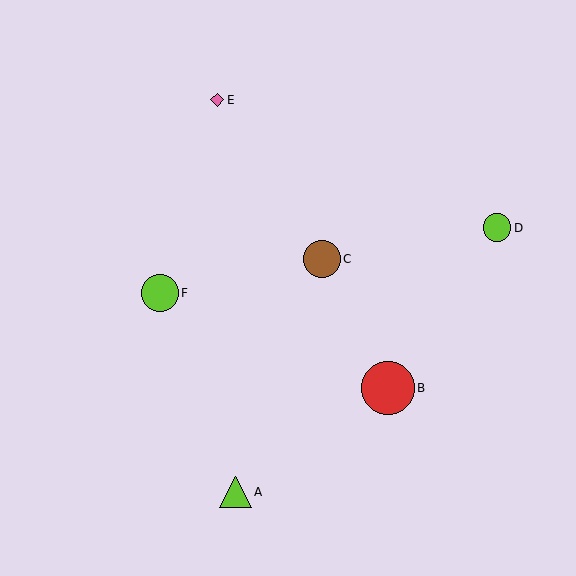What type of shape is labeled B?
Shape B is a red circle.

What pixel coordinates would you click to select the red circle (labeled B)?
Click at (388, 388) to select the red circle B.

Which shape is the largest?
The red circle (labeled B) is the largest.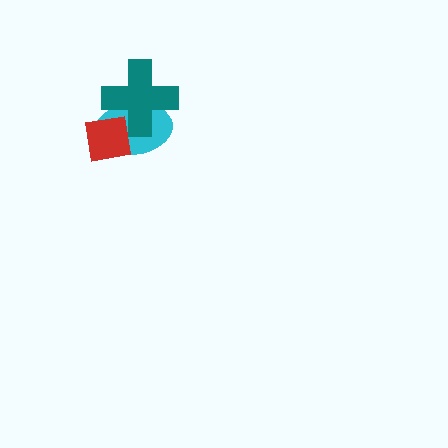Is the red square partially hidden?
No, no other shape covers it.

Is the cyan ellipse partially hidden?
Yes, it is partially covered by another shape.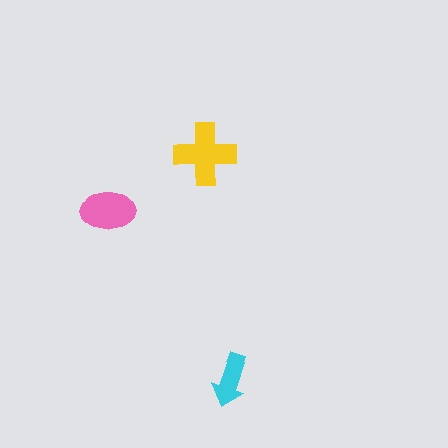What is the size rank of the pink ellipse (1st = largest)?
2nd.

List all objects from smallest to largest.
The cyan arrow, the pink ellipse, the yellow cross.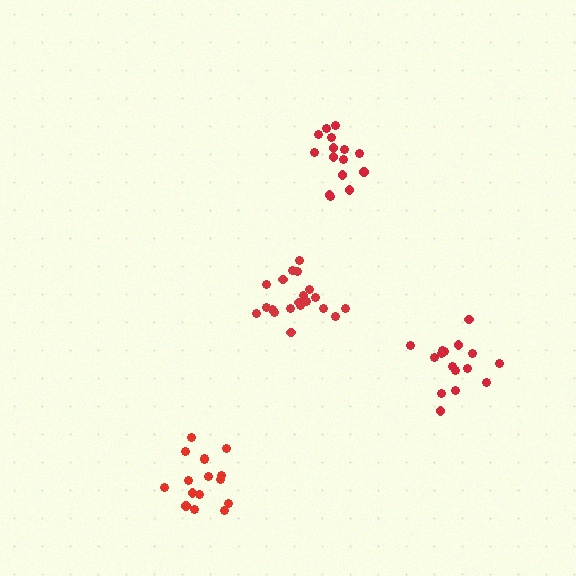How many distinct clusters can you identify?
There are 4 distinct clusters.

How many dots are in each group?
Group 1: 16 dots, Group 2: 20 dots, Group 3: 15 dots, Group 4: 16 dots (67 total).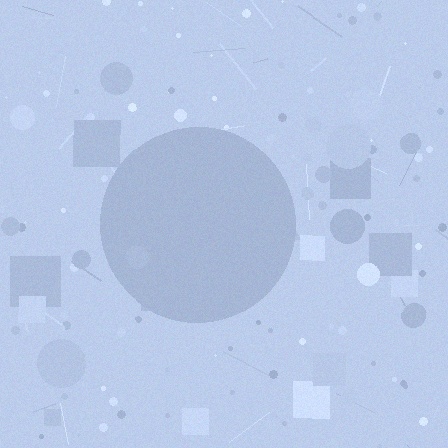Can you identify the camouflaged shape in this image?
The camouflaged shape is a circle.